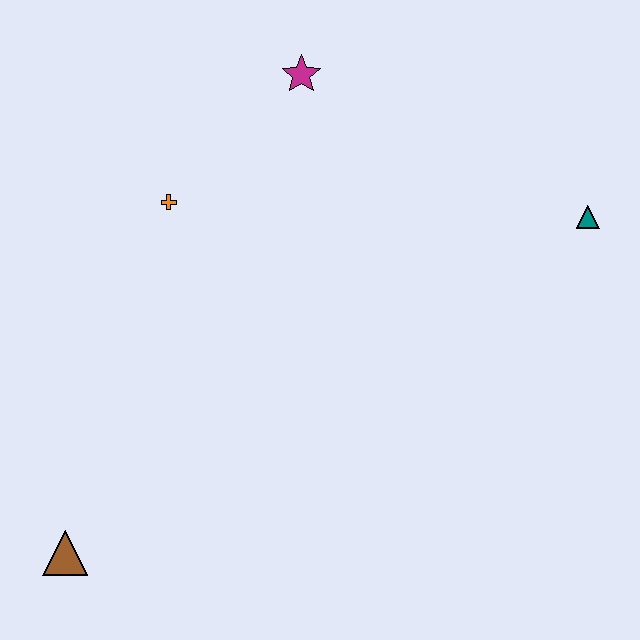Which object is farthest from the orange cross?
The teal triangle is farthest from the orange cross.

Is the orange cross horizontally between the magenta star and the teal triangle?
No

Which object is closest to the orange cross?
The magenta star is closest to the orange cross.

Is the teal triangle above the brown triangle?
Yes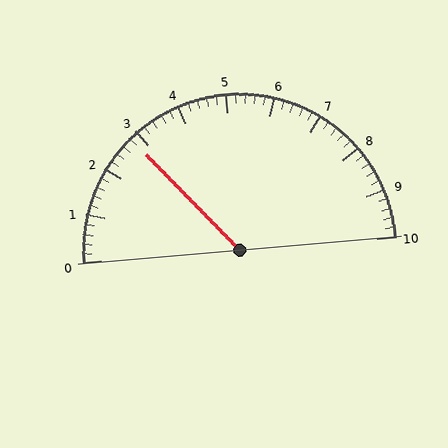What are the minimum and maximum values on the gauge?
The gauge ranges from 0 to 10.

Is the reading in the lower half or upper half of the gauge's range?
The reading is in the lower half of the range (0 to 10).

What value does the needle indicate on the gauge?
The needle indicates approximately 2.8.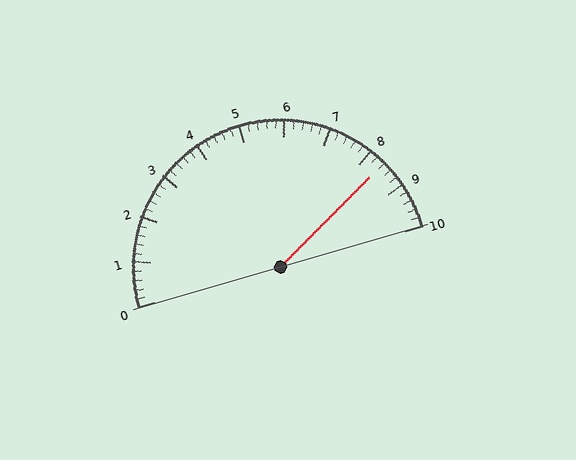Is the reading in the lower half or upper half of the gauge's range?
The reading is in the upper half of the range (0 to 10).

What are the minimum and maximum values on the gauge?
The gauge ranges from 0 to 10.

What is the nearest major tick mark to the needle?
The nearest major tick mark is 8.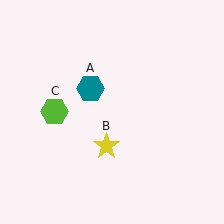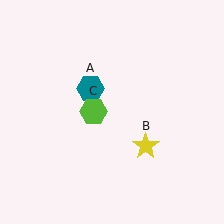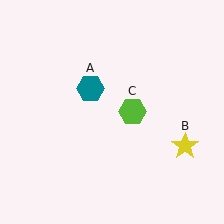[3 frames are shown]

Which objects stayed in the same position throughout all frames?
Teal hexagon (object A) remained stationary.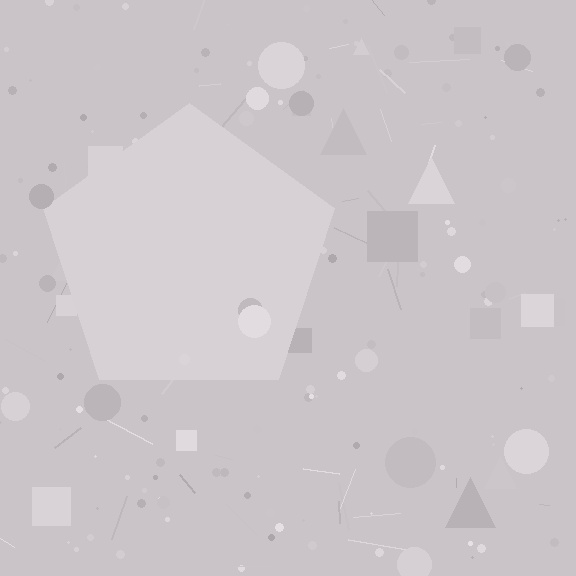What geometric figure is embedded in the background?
A pentagon is embedded in the background.